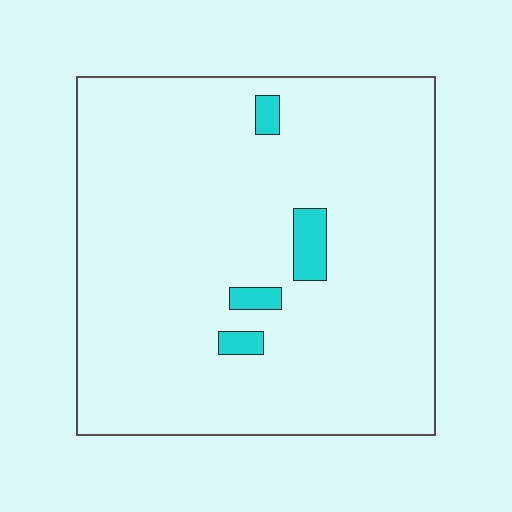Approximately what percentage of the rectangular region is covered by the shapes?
Approximately 5%.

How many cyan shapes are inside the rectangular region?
4.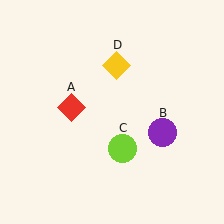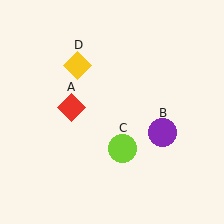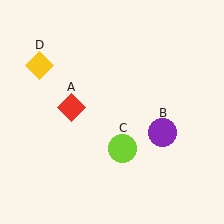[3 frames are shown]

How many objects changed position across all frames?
1 object changed position: yellow diamond (object D).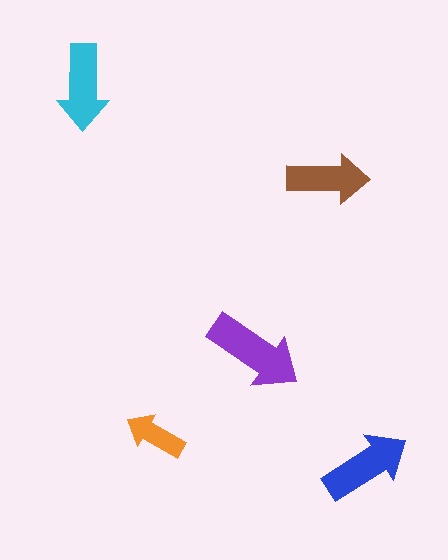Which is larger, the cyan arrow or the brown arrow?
The cyan one.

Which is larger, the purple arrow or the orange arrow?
The purple one.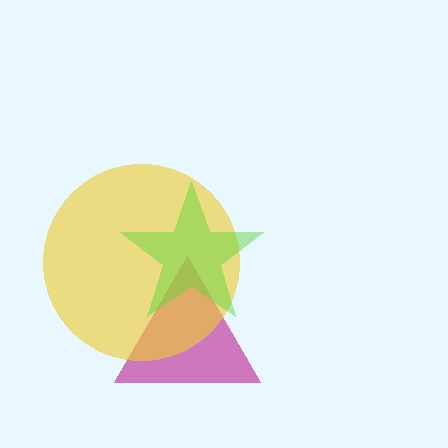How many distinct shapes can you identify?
There are 3 distinct shapes: a magenta triangle, a yellow circle, a lime star.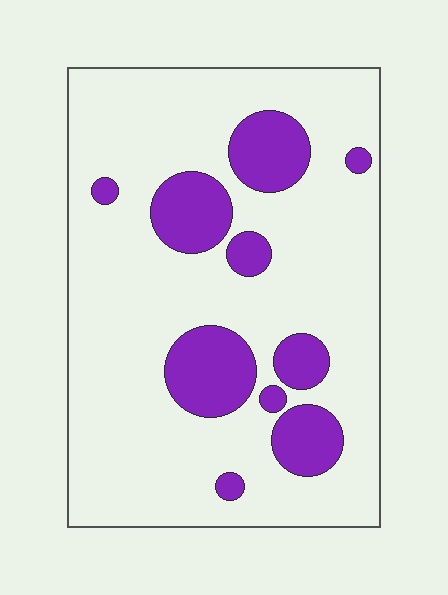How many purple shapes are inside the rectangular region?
10.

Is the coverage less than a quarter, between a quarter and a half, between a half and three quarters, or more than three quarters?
Less than a quarter.